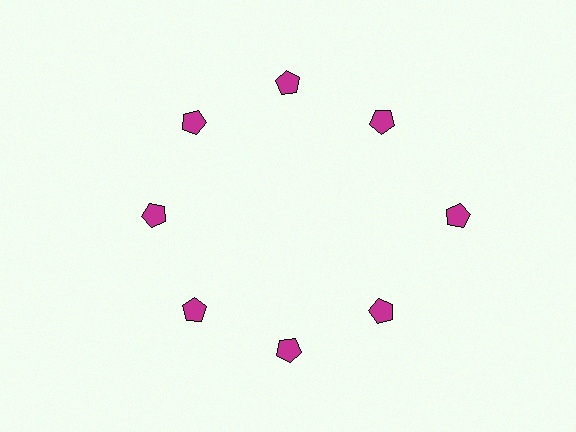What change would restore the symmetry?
The symmetry would be restored by moving it inward, back onto the ring so that all 8 pentagons sit at equal angles and equal distance from the center.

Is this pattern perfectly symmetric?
No. The 8 magenta pentagons are arranged in a ring, but one element near the 3 o'clock position is pushed outward from the center, breaking the 8-fold rotational symmetry.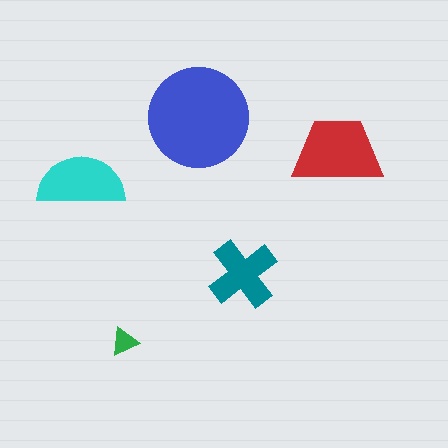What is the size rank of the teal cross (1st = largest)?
4th.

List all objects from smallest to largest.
The green triangle, the teal cross, the cyan semicircle, the red trapezoid, the blue circle.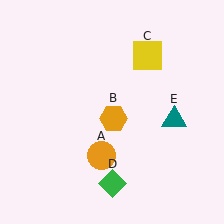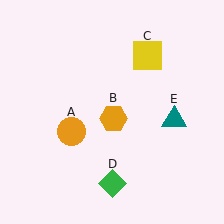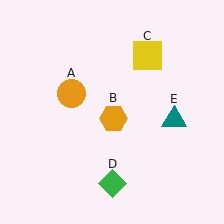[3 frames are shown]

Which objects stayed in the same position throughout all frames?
Orange hexagon (object B) and yellow square (object C) and green diamond (object D) and teal triangle (object E) remained stationary.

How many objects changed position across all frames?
1 object changed position: orange circle (object A).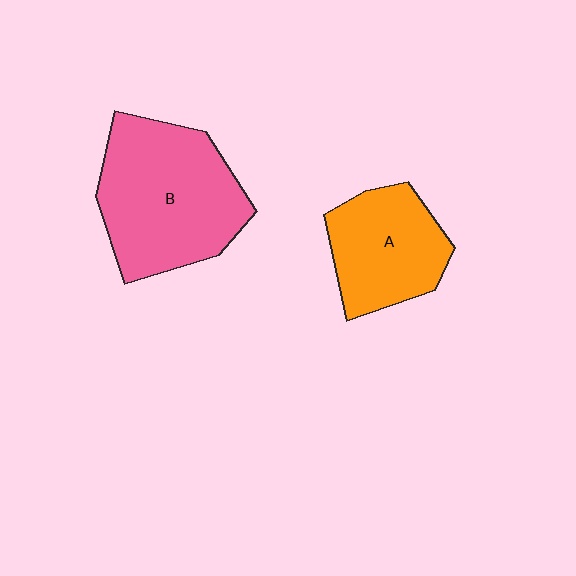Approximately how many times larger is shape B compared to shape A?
Approximately 1.5 times.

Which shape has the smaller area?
Shape A (orange).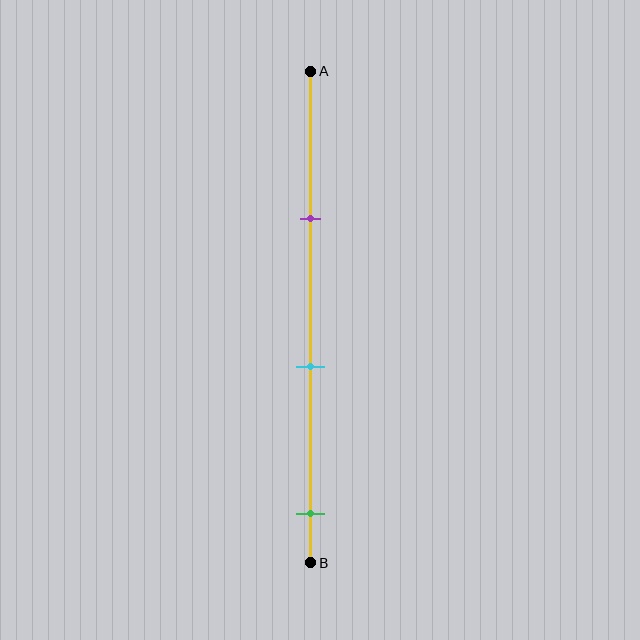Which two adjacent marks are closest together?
The purple and cyan marks are the closest adjacent pair.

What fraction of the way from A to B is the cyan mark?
The cyan mark is approximately 60% (0.6) of the way from A to B.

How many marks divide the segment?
There are 3 marks dividing the segment.